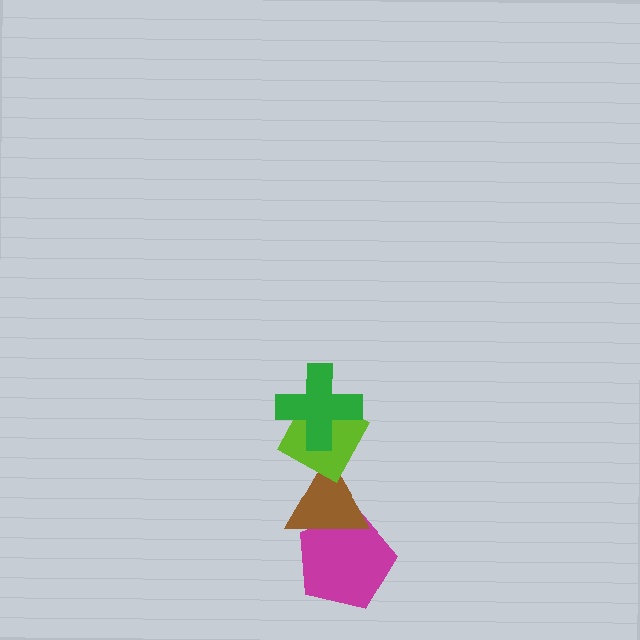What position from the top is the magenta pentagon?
The magenta pentagon is 4th from the top.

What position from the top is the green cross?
The green cross is 1st from the top.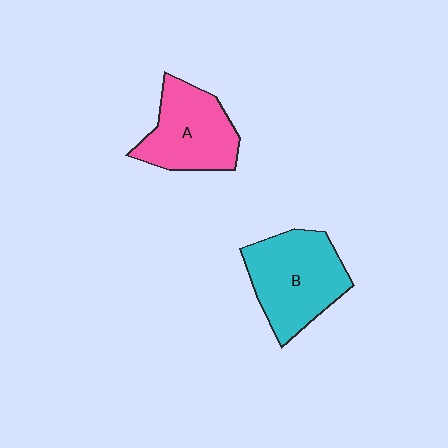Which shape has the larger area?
Shape B (cyan).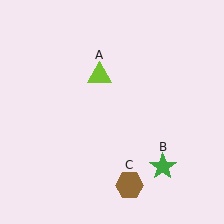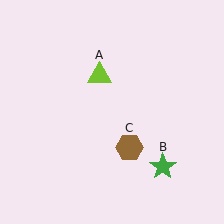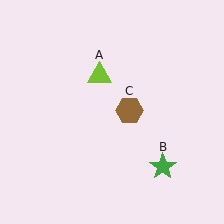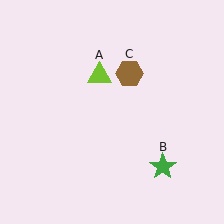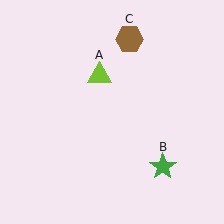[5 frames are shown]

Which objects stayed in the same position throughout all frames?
Lime triangle (object A) and green star (object B) remained stationary.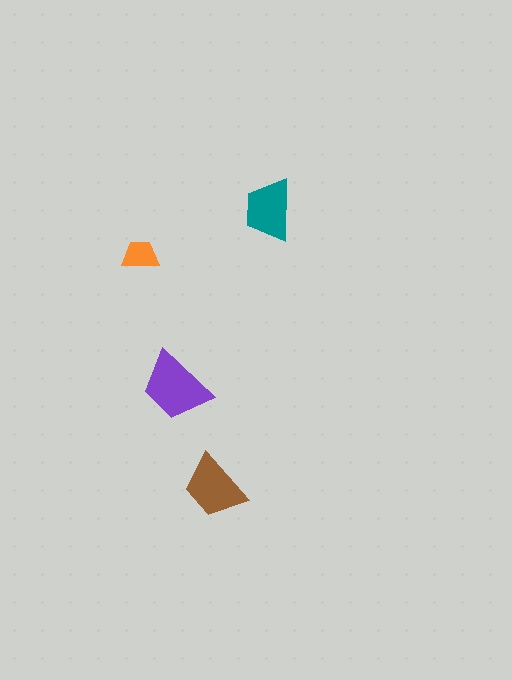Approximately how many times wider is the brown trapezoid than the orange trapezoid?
About 1.5 times wider.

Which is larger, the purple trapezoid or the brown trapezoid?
The purple one.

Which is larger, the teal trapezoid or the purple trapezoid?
The purple one.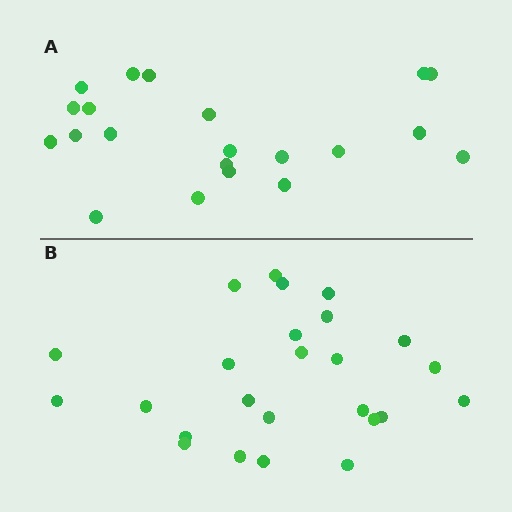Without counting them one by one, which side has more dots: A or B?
Region B (the bottom region) has more dots.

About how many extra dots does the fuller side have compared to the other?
Region B has about 4 more dots than region A.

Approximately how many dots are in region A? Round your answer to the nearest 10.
About 20 dots. (The exact count is 21, which rounds to 20.)